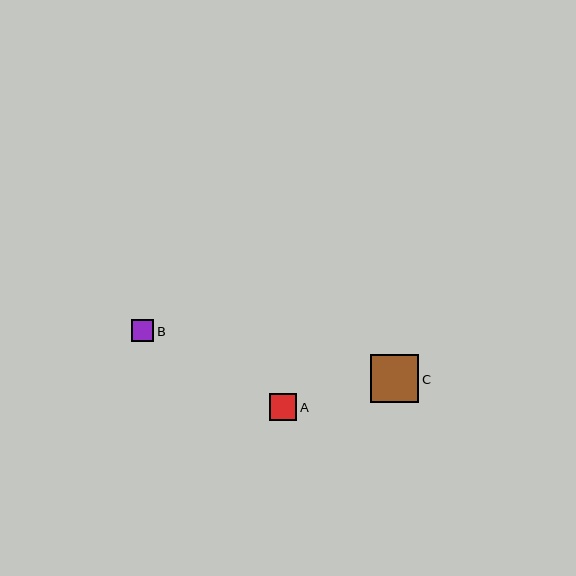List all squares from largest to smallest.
From largest to smallest: C, A, B.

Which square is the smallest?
Square B is the smallest with a size of approximately 22 pixels.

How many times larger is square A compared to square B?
Square A is approximately 1.2 times the size of square B.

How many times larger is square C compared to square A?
Square C is approximately 1.8 times the size of square A.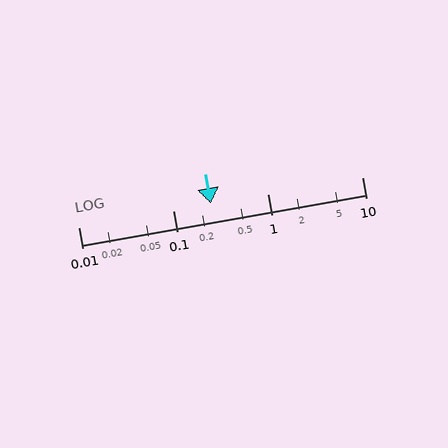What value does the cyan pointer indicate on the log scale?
The pointer indicates approximately 0.25.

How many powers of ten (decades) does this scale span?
The scale spans 3 decades, from 0.01 to 10.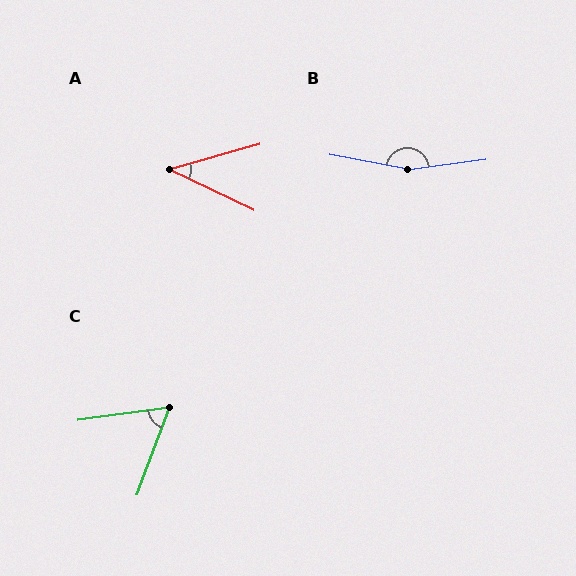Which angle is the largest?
B, at approximately 162 degrees.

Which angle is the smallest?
A, at approximately 42 degrees.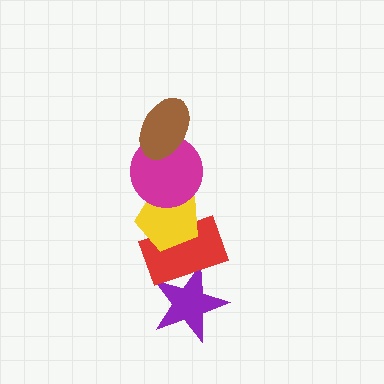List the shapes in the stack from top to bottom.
From top to bottom: the brown ellipse, the magenta circle, the yellow pentagon, the red rectangle, the purple star.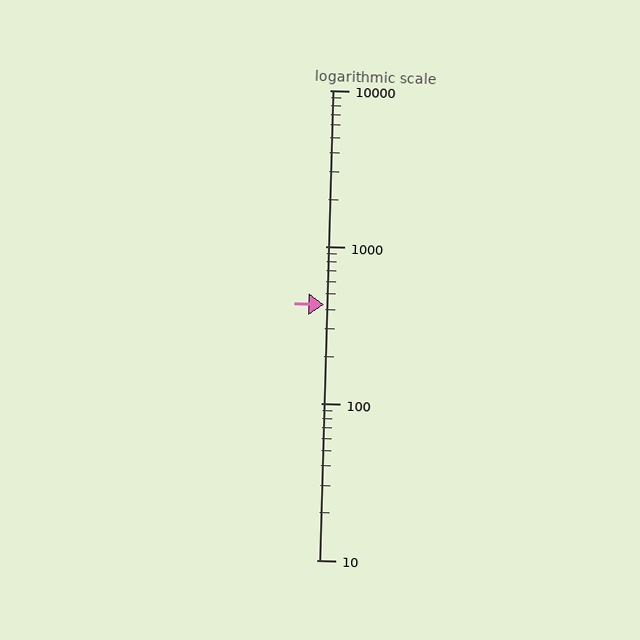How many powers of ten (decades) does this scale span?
The scale spans 3 decades, from 10 to 10000.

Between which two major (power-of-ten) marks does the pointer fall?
The pointer is between 100 and 1000.